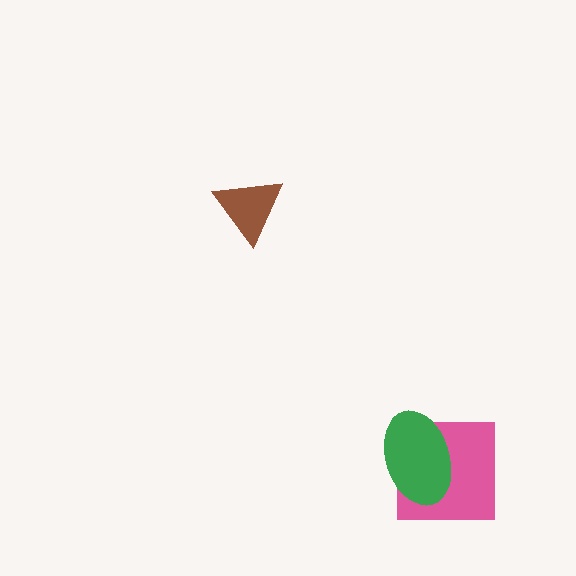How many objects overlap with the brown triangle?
0 objects overlap with the brown triangle.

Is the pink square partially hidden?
Yes, it is partially covered by another shape.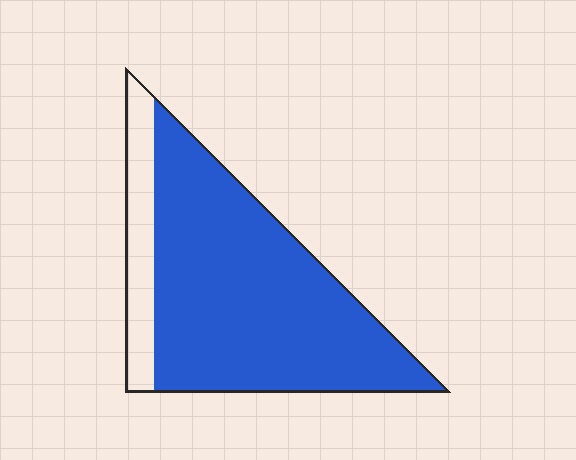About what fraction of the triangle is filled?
About five sixths (5/6).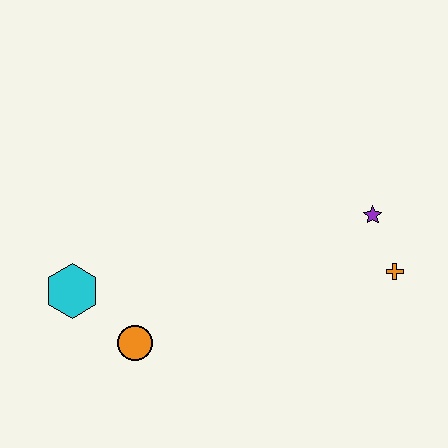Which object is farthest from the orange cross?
The cyan hexagon is farthest from the orange cross.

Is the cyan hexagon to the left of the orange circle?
Yes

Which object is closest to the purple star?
The orange cross is closest to the purple star.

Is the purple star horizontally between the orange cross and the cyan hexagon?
Yes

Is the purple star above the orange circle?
Yes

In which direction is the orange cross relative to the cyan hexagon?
The orange cross is to the right of the cyan hexagon.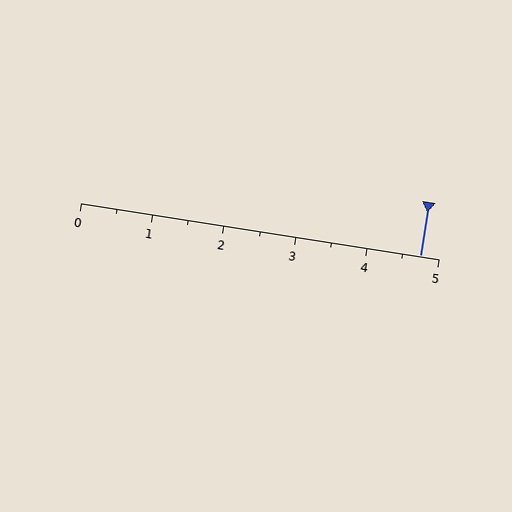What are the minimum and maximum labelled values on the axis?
The axis runs from 0 to 5.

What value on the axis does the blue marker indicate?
The marker indicates approximately 4.8.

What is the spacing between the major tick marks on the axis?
The major ticks are spaced 1 apart.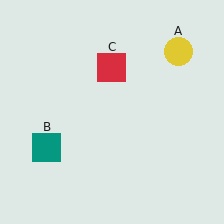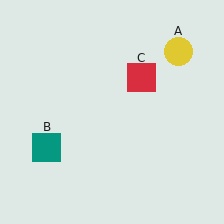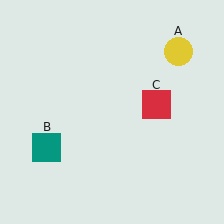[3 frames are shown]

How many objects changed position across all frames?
1 object changed position: red square (object C).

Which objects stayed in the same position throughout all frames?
Yellow circle (object A) and teal square (object B) remained stationary.